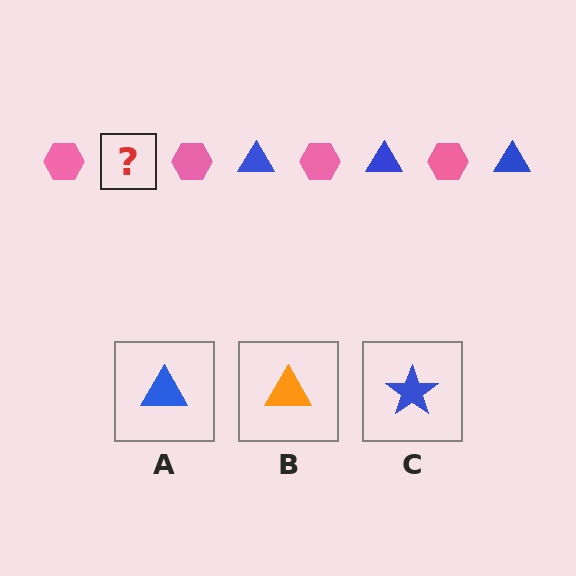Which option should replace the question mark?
Option A.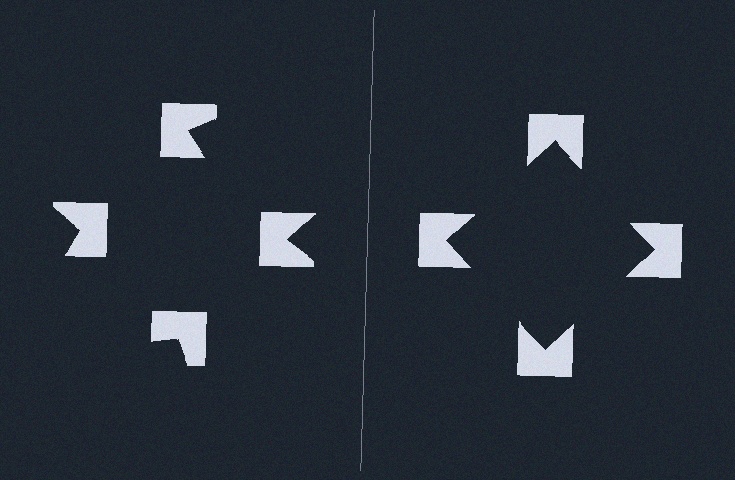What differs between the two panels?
The notched squares are positioned identically on both sides; only the wedge orientations differ. On the right they align to a square; on the left they are misaligned.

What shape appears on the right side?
An illusory square.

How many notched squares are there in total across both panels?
8 — 4 on each side.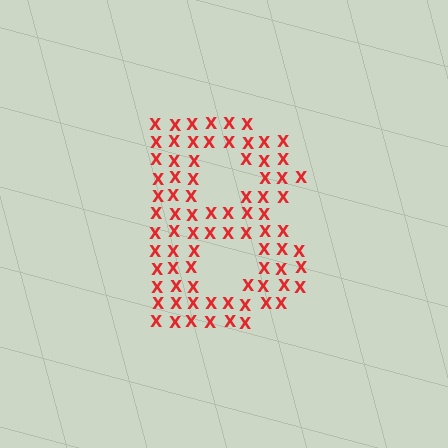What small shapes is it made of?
It is made of small letter X's.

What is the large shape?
The large shape is the letter B.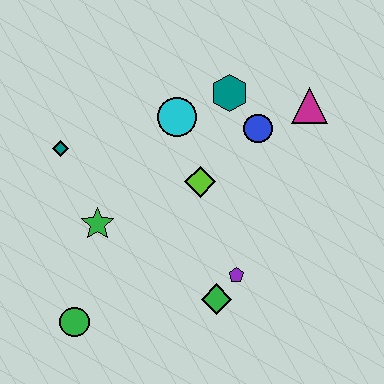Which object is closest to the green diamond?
The purple pentagon is closest to the green diamond.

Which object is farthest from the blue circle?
The green circle is farthest from the blue circle.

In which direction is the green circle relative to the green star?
The green circle is below the green star.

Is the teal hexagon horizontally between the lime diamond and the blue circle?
Yes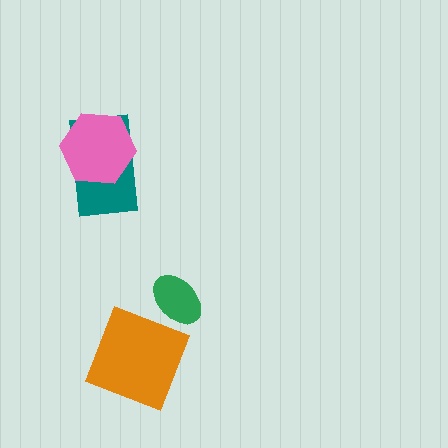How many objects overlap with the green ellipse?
0 objects overlap with the green ellipse.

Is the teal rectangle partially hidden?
Yes, it is partially covered by another shape.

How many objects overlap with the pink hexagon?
1 object overlaps with the pink hexagon.